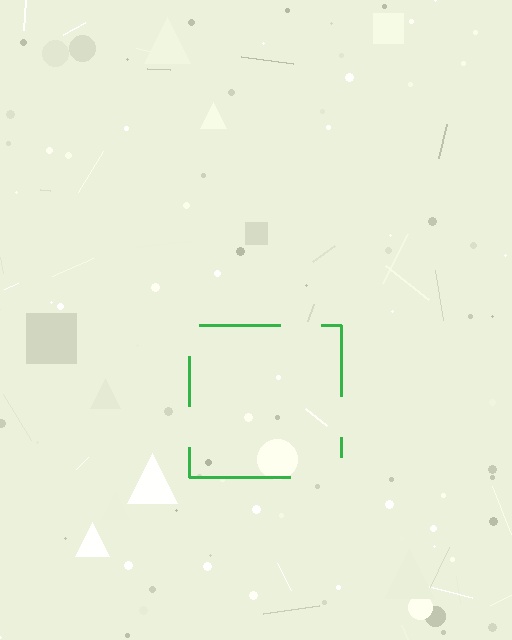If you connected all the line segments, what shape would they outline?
They would outline a square.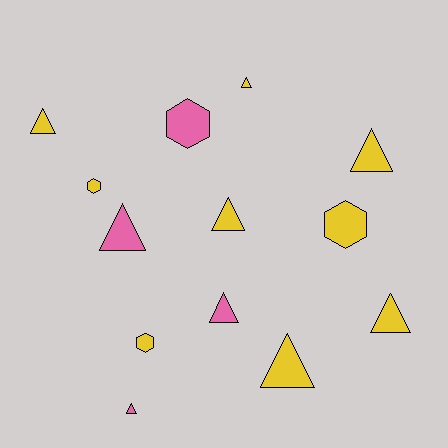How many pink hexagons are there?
There is 1 pink hexagon.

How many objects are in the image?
There are 13 objects.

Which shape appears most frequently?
Triangle, with 9 objects.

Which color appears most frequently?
Yellow, with 9 objects.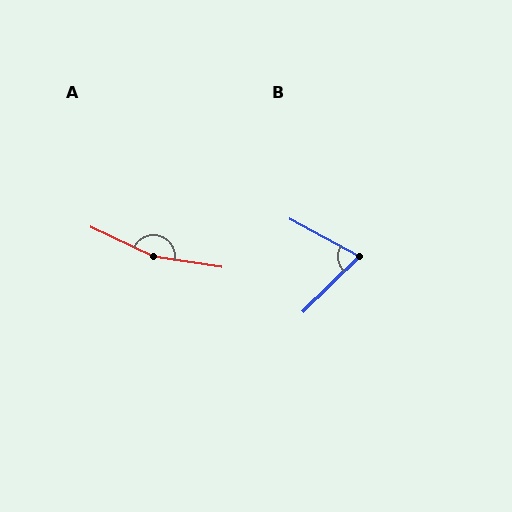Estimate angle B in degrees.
Approximately 73 degrees.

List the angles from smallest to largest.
B (73°), A (163°).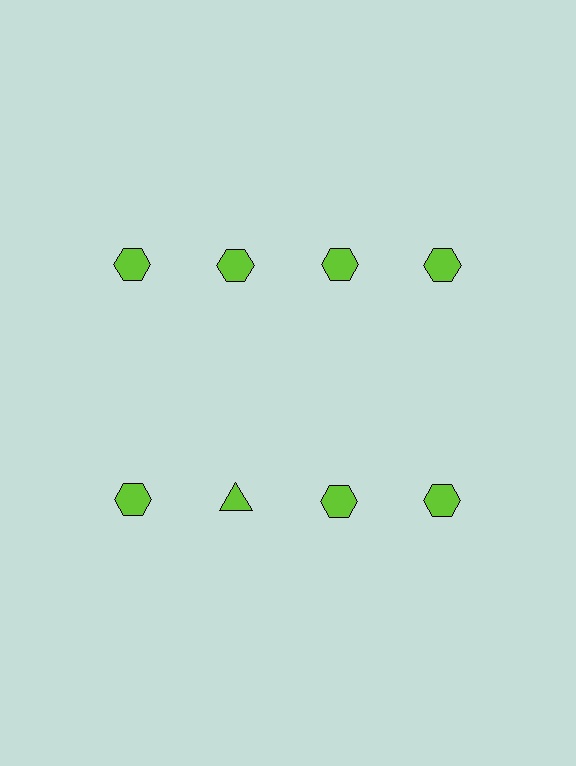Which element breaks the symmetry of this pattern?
The lime triangle in the second row, second from left column breaks the symmetry. All other shapes are lime hexagons.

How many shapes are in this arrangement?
There are 8 shapes arranged in a grid pattern.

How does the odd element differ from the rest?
It has a different shape: triangle instead of hexagon.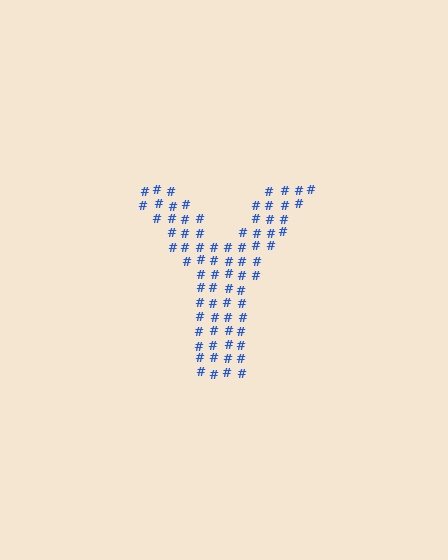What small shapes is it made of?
It is made of small hash symbols.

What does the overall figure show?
The overall figure shows the letter Y.